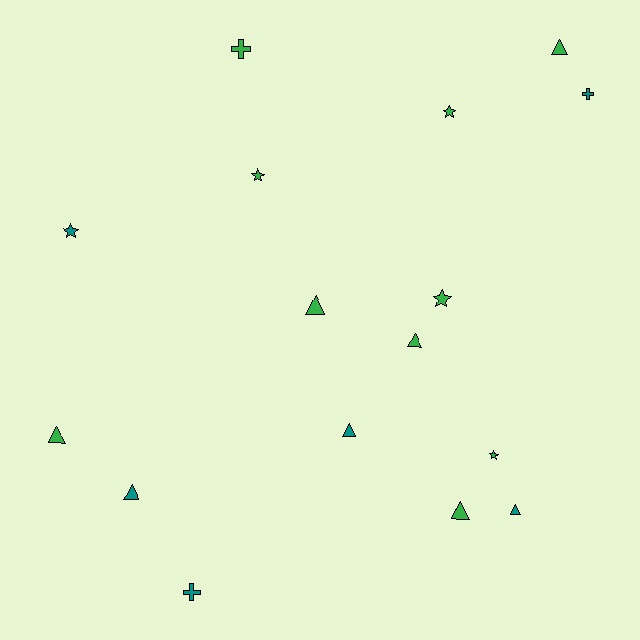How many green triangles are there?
There are 5 green triangles.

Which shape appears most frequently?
Triangle, with 8 objects.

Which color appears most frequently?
Green, with 10 objects.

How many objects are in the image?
There are 16 objects.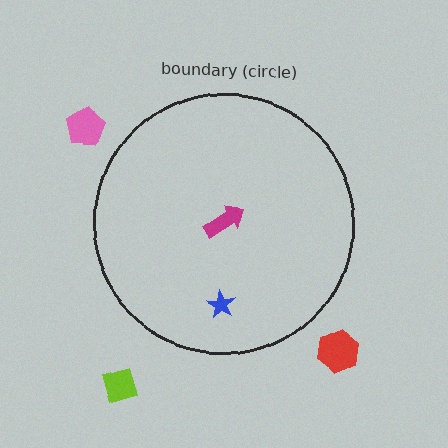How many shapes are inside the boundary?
2 inside, 3 outside.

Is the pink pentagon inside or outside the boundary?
Outside.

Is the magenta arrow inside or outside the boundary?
Inside.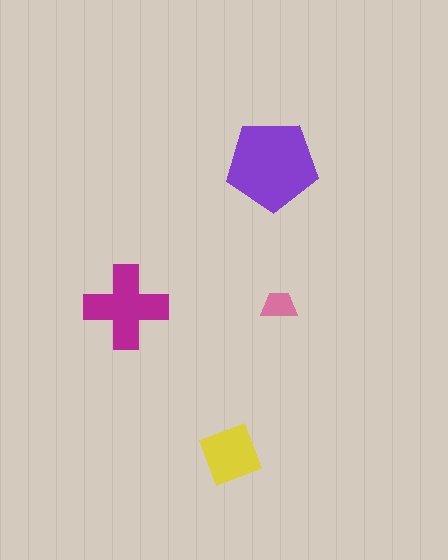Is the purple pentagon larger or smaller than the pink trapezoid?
Larger.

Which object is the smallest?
The pink trapezoid.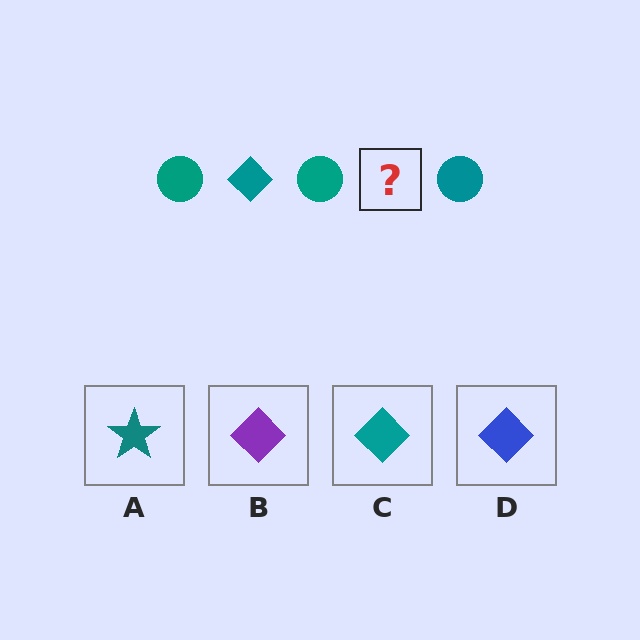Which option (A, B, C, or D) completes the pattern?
C.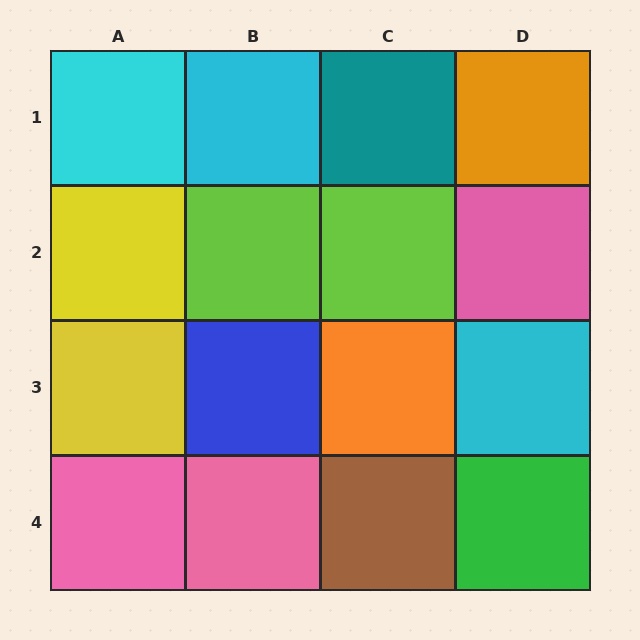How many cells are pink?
3 cells are pink.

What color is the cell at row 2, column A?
Yellow.